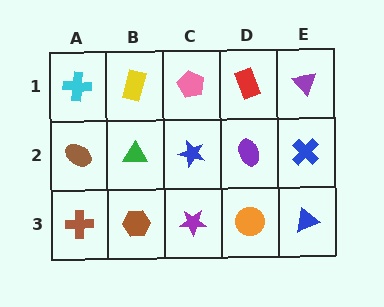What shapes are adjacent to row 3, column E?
A blue cross (row 2, column E), an orange circle (row 3, column D).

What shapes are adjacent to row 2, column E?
A purple triangle (row 1, column E), a blue triangle (row 3, column E), a purple ellipse (row 2, column D).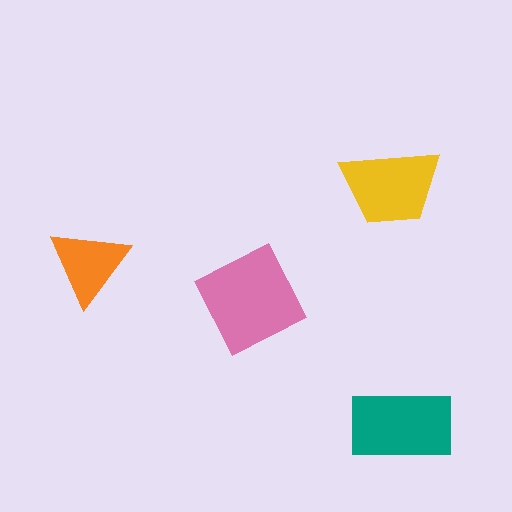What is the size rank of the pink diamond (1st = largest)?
1st.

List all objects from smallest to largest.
The orange triangle, the yellow trapezoid, the teal rectangle, the pink diamond.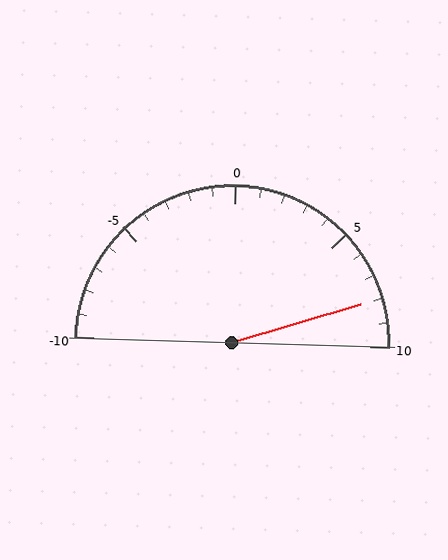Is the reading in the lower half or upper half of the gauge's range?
The reading is in the upper half of the range (-10 to 10).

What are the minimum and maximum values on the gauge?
The gauge ranges from -10 to 10.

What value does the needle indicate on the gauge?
The needle indicates approximately 8.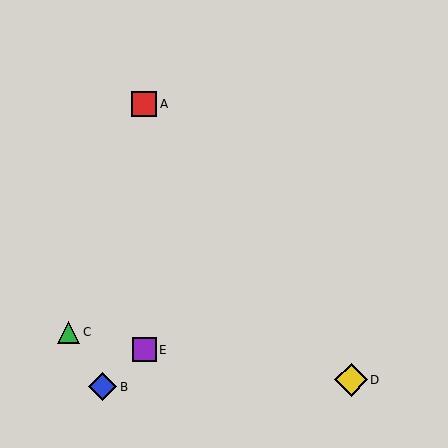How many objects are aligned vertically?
2 objects (A, E) are aligned vertically.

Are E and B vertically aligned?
No, E is at x≈144 and B is at x≈103.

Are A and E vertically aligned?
Yes, both are at x≈144.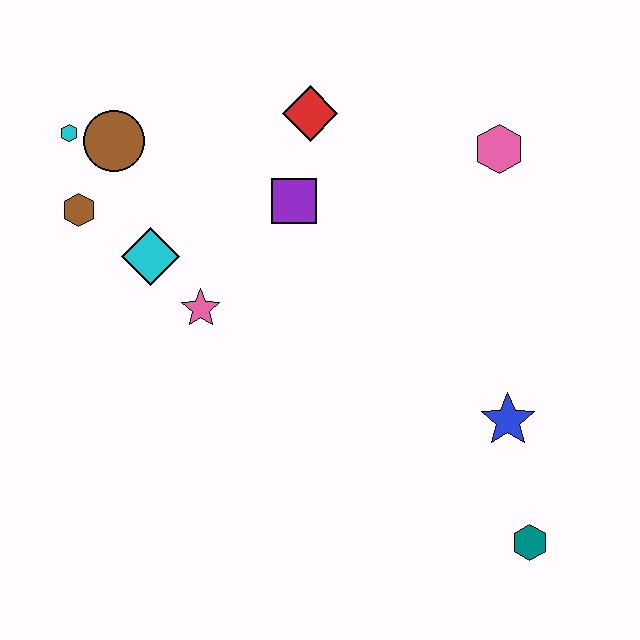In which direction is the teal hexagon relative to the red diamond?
The teal hexagon is below the red diamond.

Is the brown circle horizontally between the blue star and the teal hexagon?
No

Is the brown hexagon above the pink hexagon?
No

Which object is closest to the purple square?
The red diamond is closest to the purple square.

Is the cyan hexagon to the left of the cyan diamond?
Yes